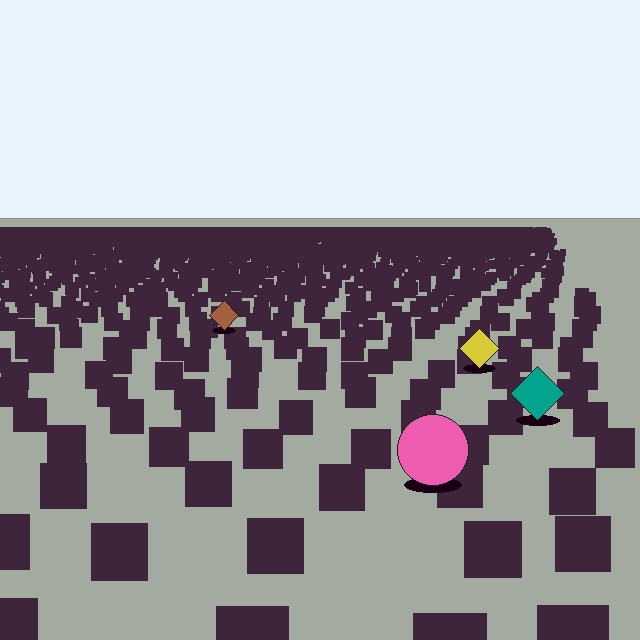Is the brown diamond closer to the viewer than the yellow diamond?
No. The yellow diamond is closer — you can tell from the texture gradient: the ground texture is coarser near it.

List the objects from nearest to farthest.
From nearest to farthest: the pink circle, the teal diamond, the yellow diamond, the brown diamond.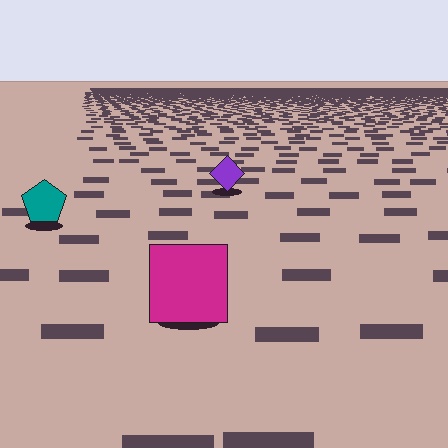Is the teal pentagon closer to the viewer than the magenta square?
No. The magenta square is closer — you can tell from the texture gradient: the ground texture is coarser near it.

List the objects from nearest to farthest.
From nearest to farthest: the magenta square, the teal pentagon, the purple diamond.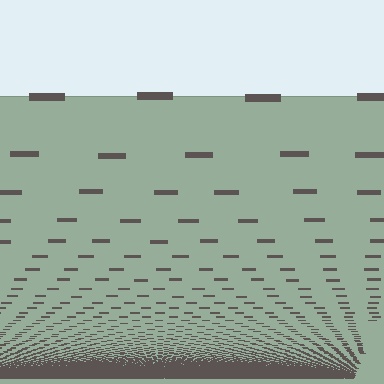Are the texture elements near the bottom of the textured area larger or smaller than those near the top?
Smaller. The gradient is inverted — elements near the bottom are smaller and denser.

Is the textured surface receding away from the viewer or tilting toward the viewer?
The surface appears to tilt toward the viewer. Texture elements get larger and sparser toward the top.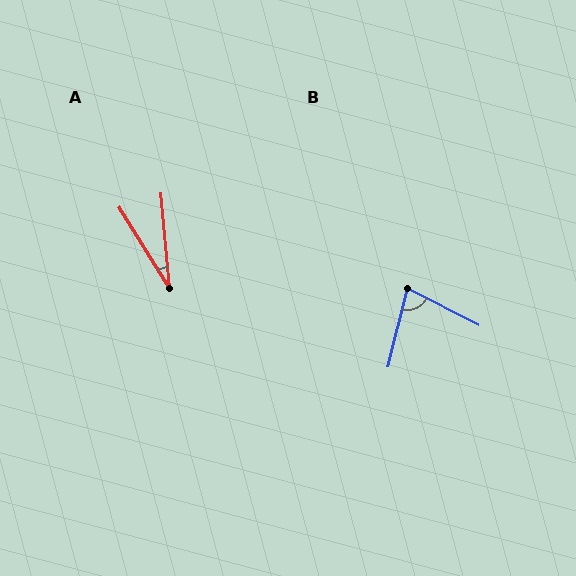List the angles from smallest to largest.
A (27°), B (77°).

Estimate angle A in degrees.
Approximately 27 degrees.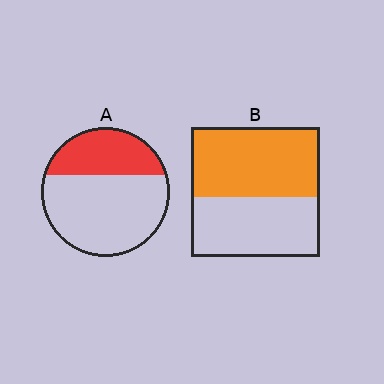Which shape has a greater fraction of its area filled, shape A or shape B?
Shape B.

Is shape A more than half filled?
No.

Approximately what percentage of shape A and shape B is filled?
A is approximately 35% and B is approximately 55%.